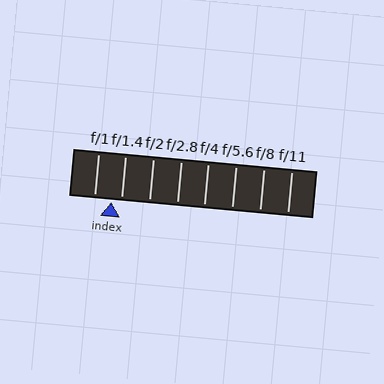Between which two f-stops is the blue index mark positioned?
The index mark is between f/1 and f/1.4.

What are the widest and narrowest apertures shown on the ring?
The widest aperture shown is f/1 and the narrowest is f/11.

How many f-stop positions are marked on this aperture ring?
There are 8 f-stop positions marked.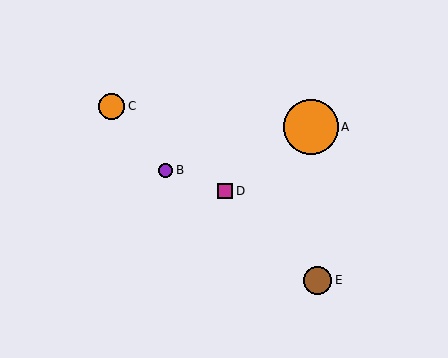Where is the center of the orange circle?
The center of the orange circle is at (311, 127).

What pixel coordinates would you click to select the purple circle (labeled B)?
Click at (166, 170) to select the purple circle B.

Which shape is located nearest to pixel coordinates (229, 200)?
The magenta square (labeled D) at (225, 191) is nearest to that location.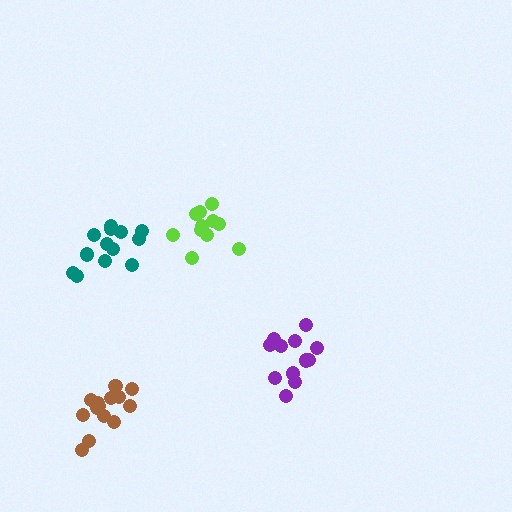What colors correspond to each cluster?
The clusters are colored: purple, lime, teal, brown.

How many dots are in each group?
Group 1: 12 dots, Group 2: 11 dots, Group 3: 13 dots, Group 4: 14 dots (50 total).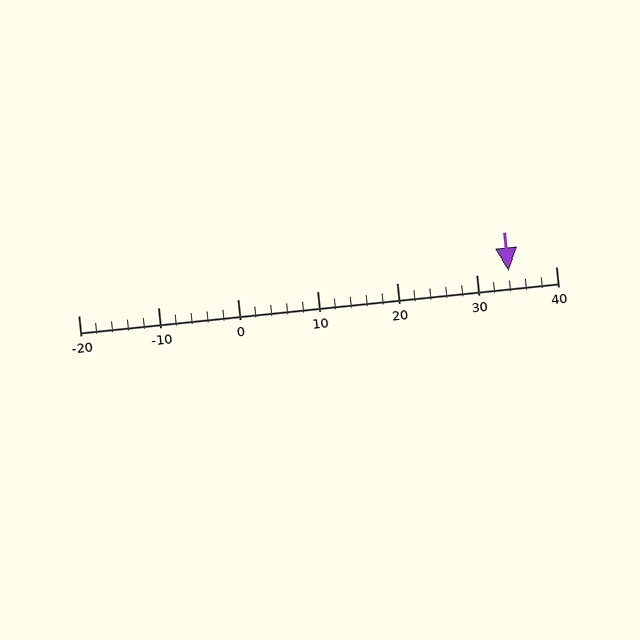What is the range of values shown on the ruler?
The ruler shows values from -20 to 40.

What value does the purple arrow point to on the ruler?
The purple arrow points to approximately 34.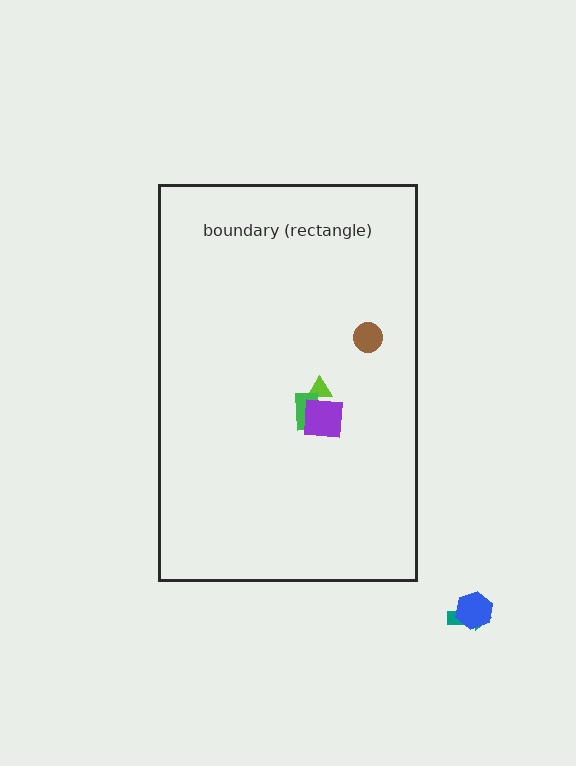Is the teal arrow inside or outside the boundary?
Outside.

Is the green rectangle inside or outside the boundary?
Inside.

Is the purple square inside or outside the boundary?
Inside.